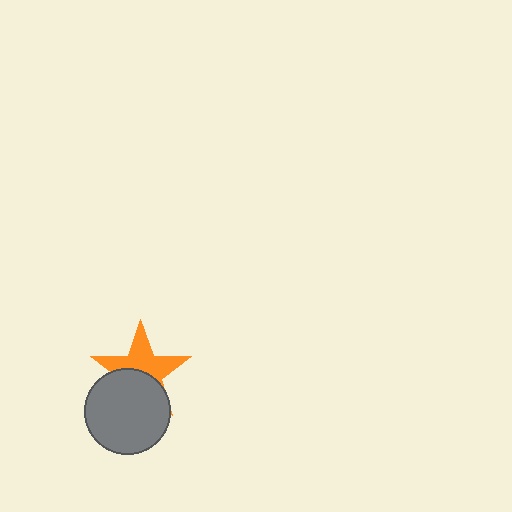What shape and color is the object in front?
The object in front is a gray circle.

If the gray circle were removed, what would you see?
You would see the complete orange star.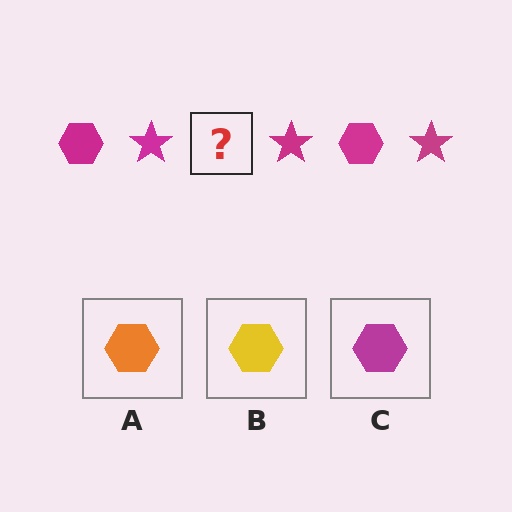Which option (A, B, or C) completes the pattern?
C.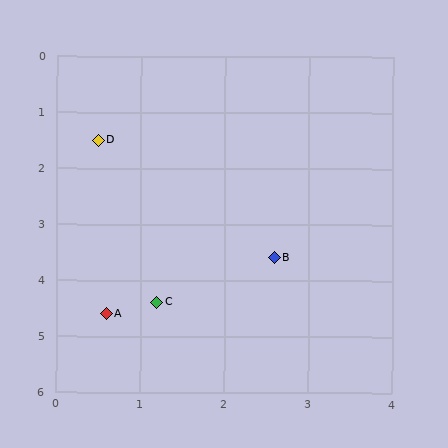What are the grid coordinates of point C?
Point C is at approximately (1.2, 4.4).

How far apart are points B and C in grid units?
Points B and C are about 1.6 grid units apart.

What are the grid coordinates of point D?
Point D is at approximately (0.5, 1.5).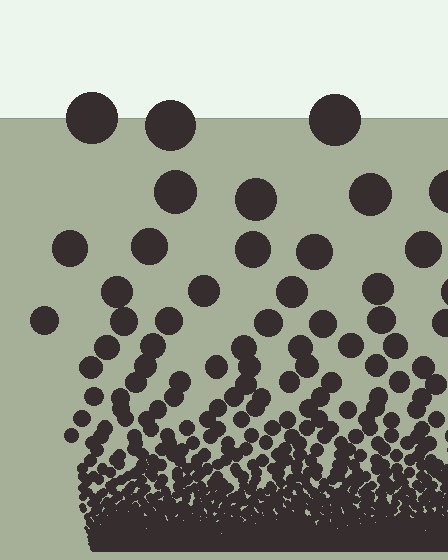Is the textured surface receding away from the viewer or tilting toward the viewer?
The surface appears to tilt toward the viewer. Texture elements get larger and sparser toward the top.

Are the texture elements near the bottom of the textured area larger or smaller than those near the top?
Smaller. The gradient is inverted — elements near the bottom are smaller and denser.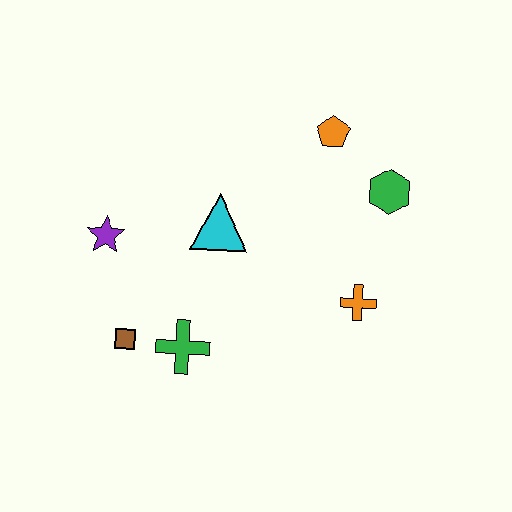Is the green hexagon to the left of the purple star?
No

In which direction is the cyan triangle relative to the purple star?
The cyan triangle is to the right of the purple star.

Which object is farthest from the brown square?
The green hexagon is farthest from the brown square.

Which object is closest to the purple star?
The brown square is closest to the purple star.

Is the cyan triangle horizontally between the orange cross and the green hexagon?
No